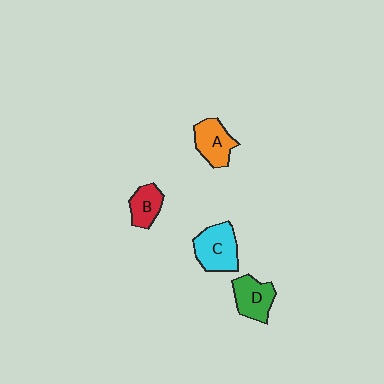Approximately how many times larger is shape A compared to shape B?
Approximately 1.3 times.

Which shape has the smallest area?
Shape B (red).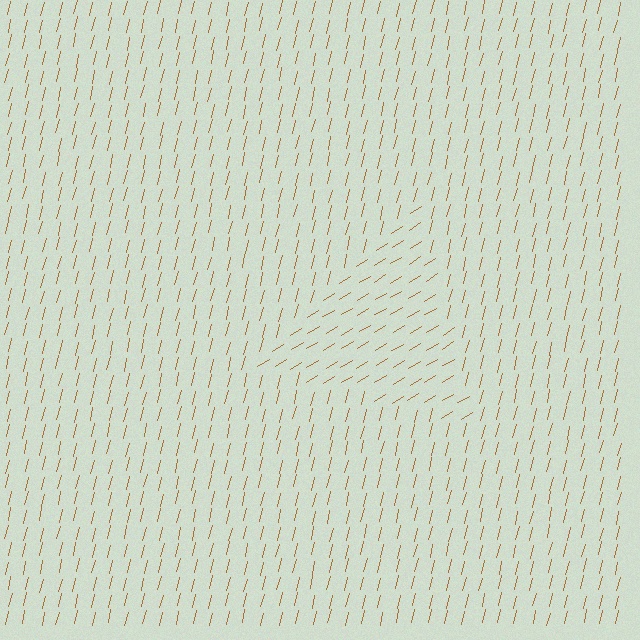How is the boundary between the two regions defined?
The boundary is defined purely by a change in line orientation (approximately 45 degrees difference). All lines are the same color and thickness.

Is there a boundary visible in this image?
Yes, there is a texture boundary formed by a change in line orientation.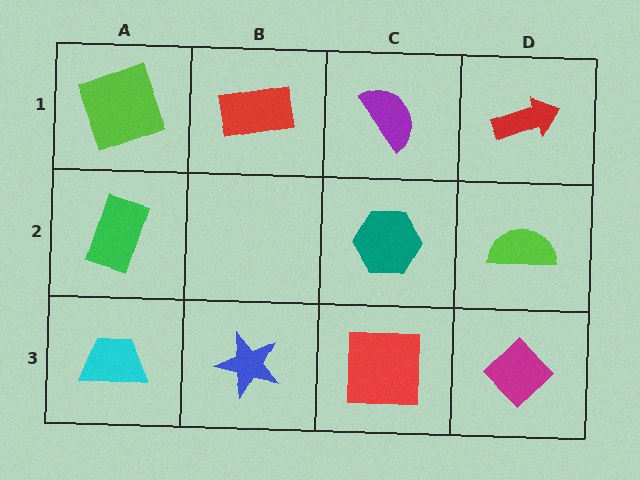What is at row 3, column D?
A magenta diamond.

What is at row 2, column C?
A teal hexagon.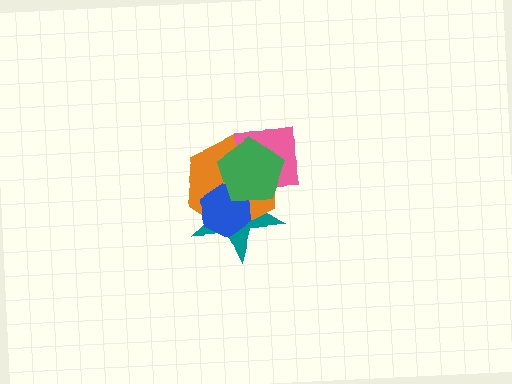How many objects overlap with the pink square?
3 objects overlap with the pink square.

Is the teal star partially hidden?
Yes, it is partially covered by another shape.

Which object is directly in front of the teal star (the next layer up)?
The orange hexagon is directly in front of the teal star.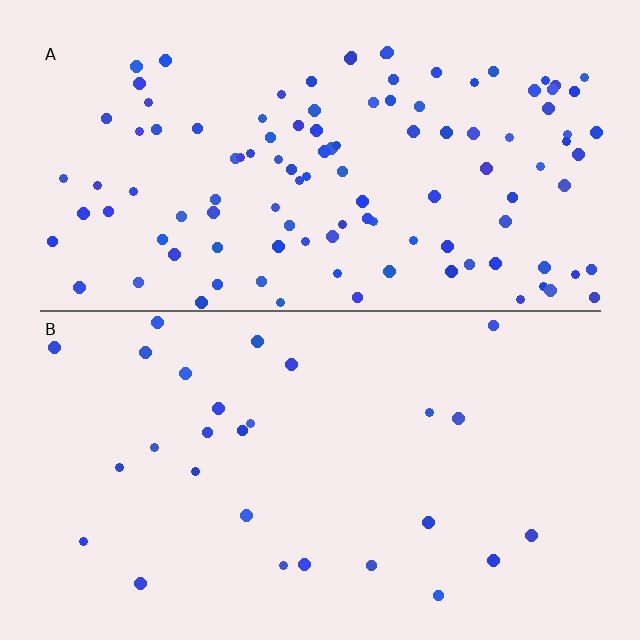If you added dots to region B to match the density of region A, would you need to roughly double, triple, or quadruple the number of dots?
Approximately quadruple.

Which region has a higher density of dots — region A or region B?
A (the top).